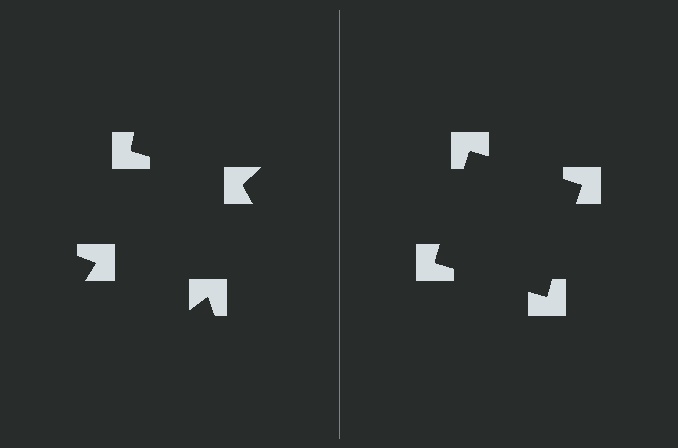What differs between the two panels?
The notched squares are positioned identically on both sides; only the wedge orientations differ. On the right they align to a square; on the left they are misaligned.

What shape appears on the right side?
An illusory square.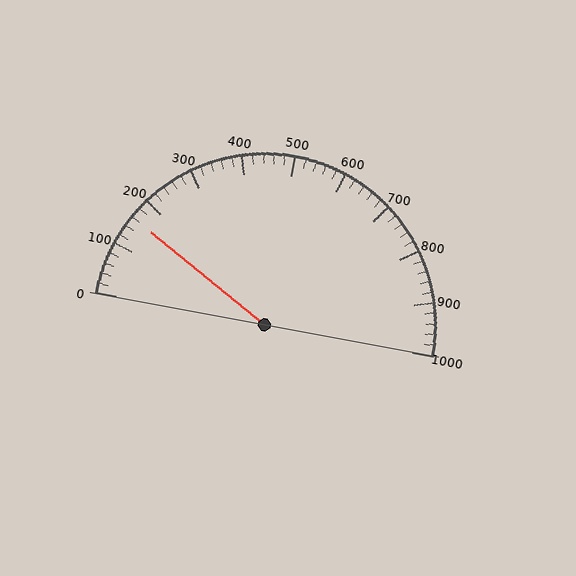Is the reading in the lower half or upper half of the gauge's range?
The reading is in the lower half of the range (0 to 1000).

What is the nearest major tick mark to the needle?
The nearest major tick mark is 200.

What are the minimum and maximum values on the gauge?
The gauge ranges from 0 to 1000.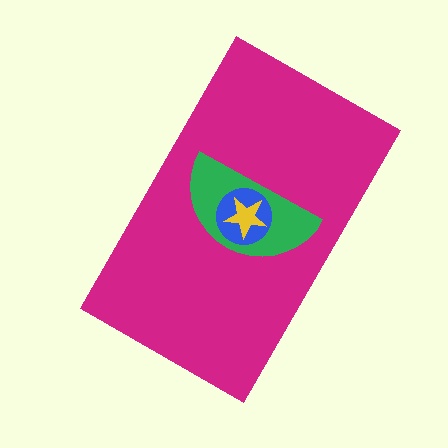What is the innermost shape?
The yellow star.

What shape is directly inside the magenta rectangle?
The green semicircle.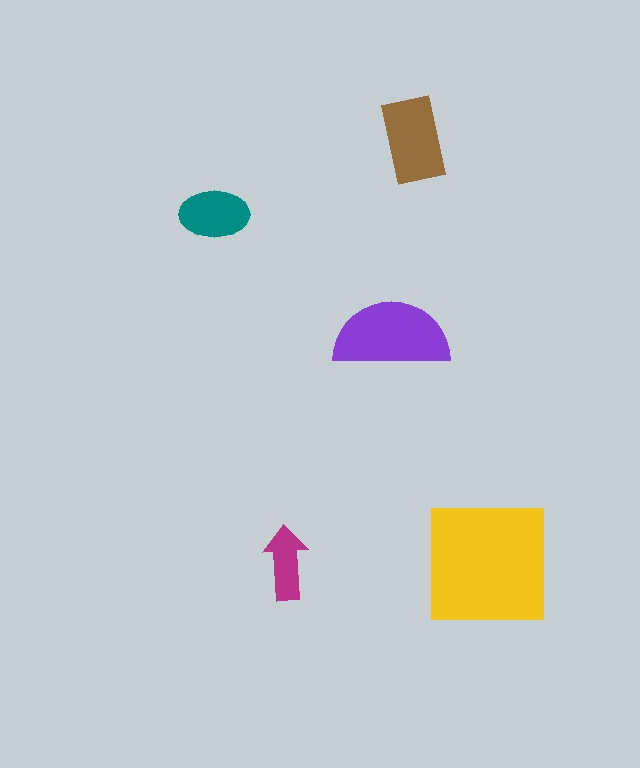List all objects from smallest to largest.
The magenta arrow, the teal ellipse, the brown rectangle, the purple semicircle, the yellow square.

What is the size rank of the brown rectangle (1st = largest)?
3rd.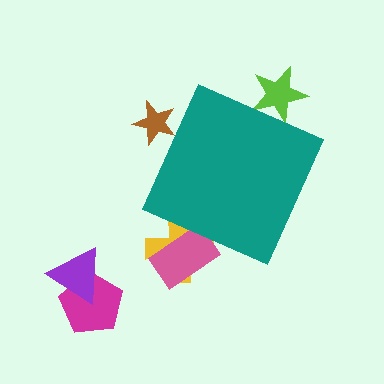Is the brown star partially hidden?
Yes, the brown star is partially hidden behind the teal diamond.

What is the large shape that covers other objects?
A teal diamond.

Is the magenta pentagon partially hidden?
No, the magenta pentagon is fully visible.